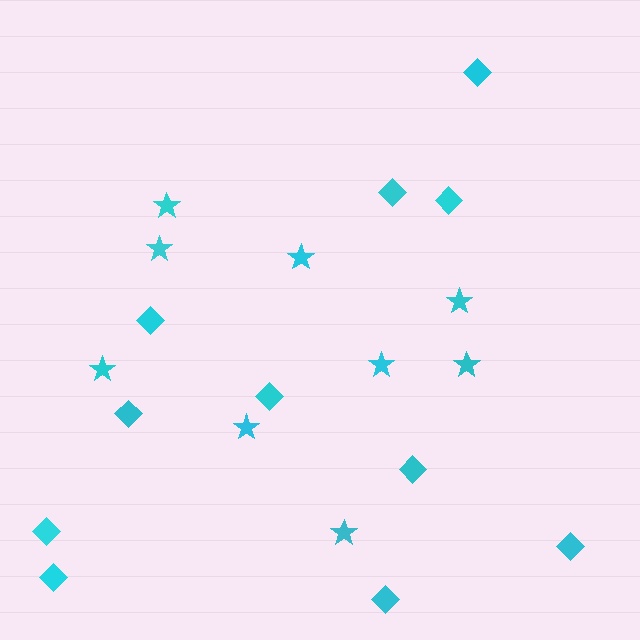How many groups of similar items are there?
There are 2 groups: one group of diamonds (11) and one group of stars (9).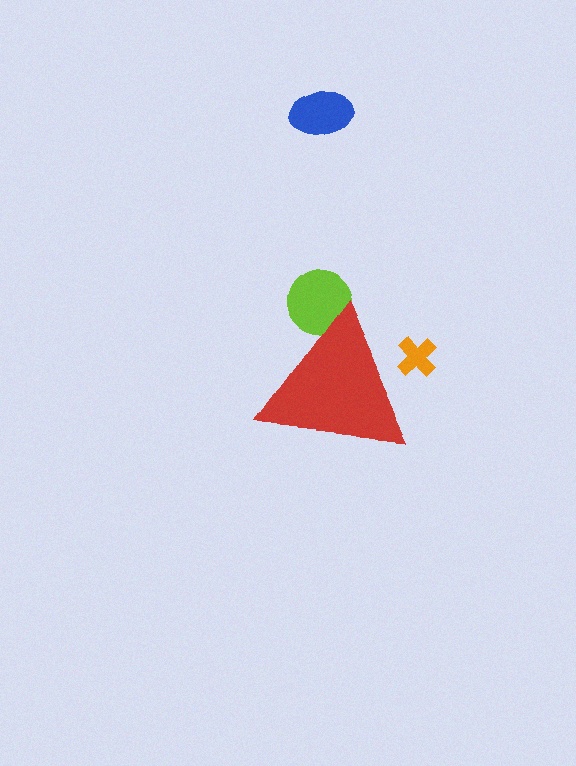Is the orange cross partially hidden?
Yes, the orange cross is partially hidden behind the red triangle.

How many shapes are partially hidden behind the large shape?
2 shapes are partially hidden.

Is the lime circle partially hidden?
Yes, the lime circle is partially hidden behind the red triangle.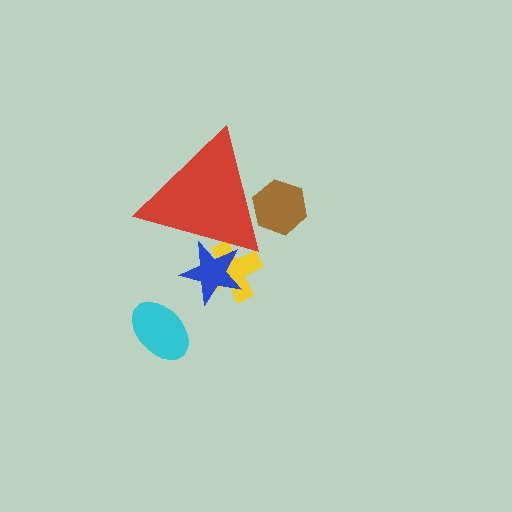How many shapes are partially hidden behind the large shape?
3 shapes are partially hidden.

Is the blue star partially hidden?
Yes, the blue star is partially hidden behind the red triangle.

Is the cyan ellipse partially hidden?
No, the cyan ellipse is fully visible.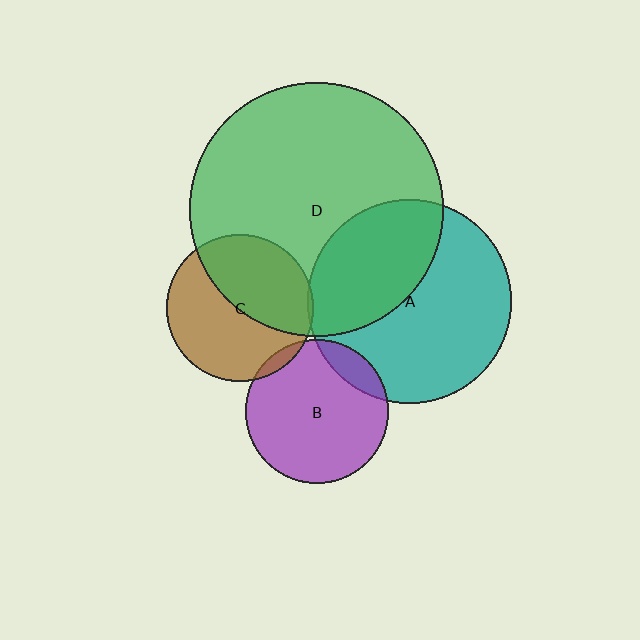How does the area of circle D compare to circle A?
Approximately 1.5 times.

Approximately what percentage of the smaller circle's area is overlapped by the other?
Approximately 45%.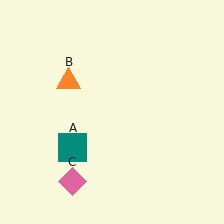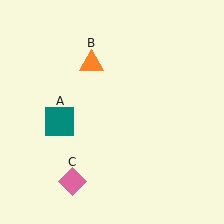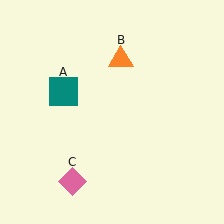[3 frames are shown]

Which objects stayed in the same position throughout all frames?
Pink diamond (object C) remained stationary.